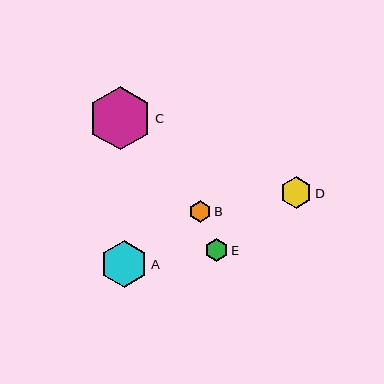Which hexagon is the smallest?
Hexagon B is the smallest with a size of approximately 22 pixels.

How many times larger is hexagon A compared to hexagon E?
Hexagon A is approximately 2.1 times the size of hexagon E.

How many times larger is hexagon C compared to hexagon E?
Hexagon C is approximately 2.8 times the size of hexagon E.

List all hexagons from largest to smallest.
From largest to smallest: C, A, D, E, B.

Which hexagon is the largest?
Hexagon C is the largest with a size of approximately 64 pixels.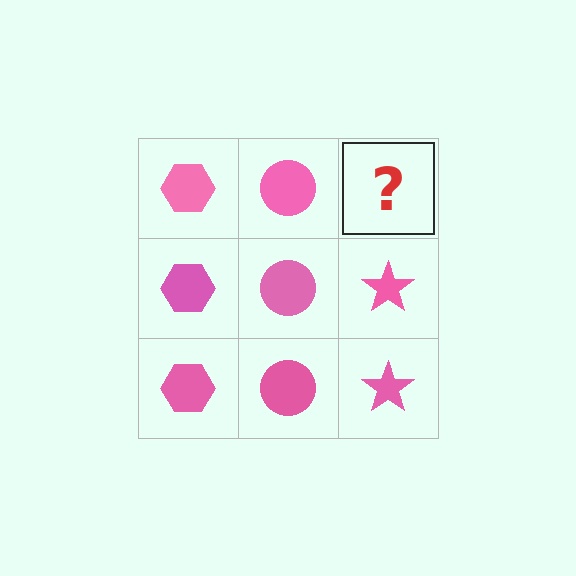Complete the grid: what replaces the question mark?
The question mark should be replaced with a pink star.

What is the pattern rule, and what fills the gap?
The rule is that each column has a consistent shape. The gap should be filled with a pink star.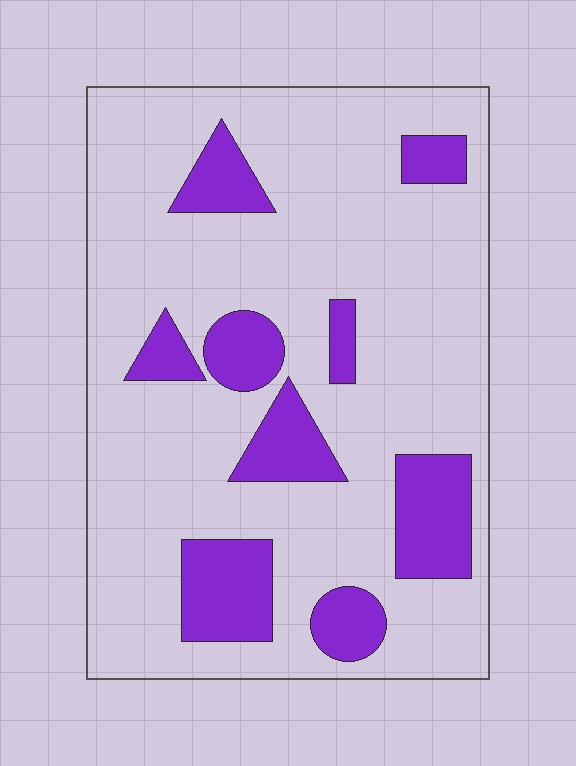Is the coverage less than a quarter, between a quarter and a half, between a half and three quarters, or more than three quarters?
Less than a quarter.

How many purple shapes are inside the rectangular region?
9.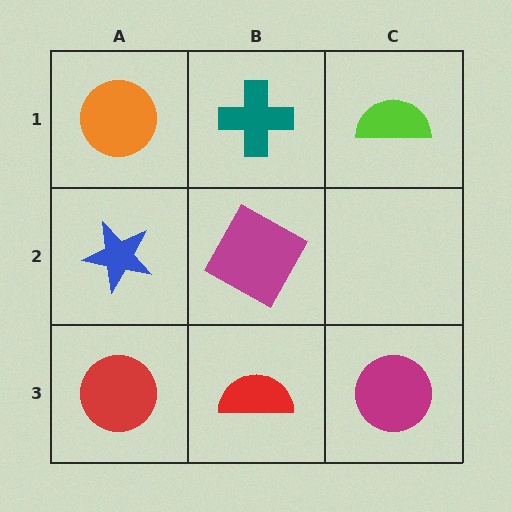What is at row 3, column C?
A magenta circle.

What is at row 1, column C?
A lime semicircle.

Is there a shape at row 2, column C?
No, that cell is empty.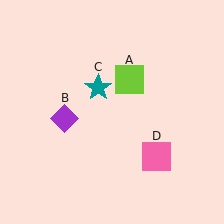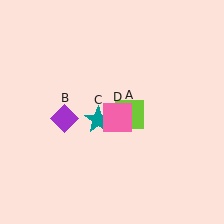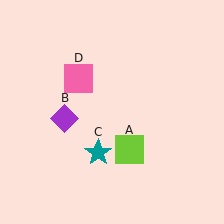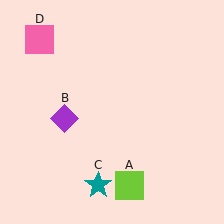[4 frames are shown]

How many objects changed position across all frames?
3 objects changed position: lime square (object A), teal star (object C), pink square (object D).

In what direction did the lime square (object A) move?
The lime square (object A) moved down.